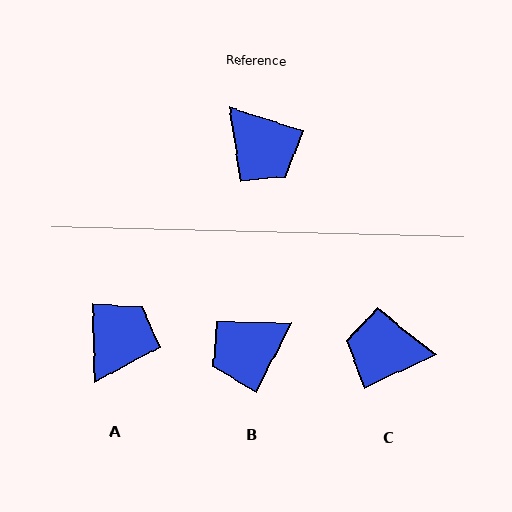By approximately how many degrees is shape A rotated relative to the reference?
Approximately 109 degrees counter-clockwise.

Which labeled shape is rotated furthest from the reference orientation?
C, about 138 degrees away.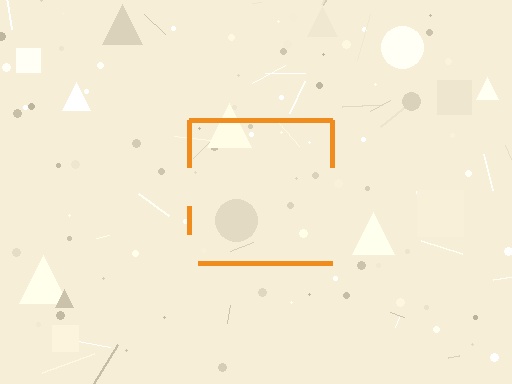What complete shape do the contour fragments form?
The contour fragments form a square.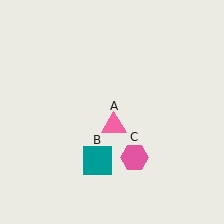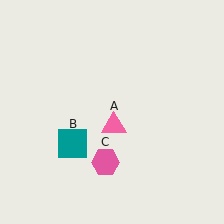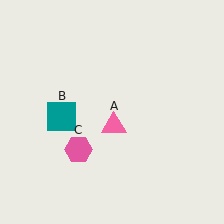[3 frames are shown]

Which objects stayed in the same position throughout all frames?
Pink triangle (object A) remained stationary.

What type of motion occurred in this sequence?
The teal square (object B), pink hexagon (object C) rotated clockwise around the center of the scene.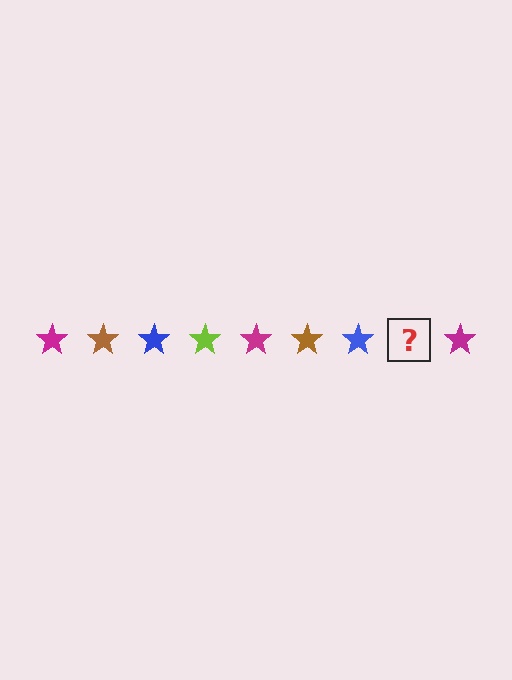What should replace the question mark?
The question mark should be replaced with a lime star.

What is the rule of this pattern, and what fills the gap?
The rule is that the pattern cycles through magenta, brown, blue, lime stars. The gap should be filled with a lime star.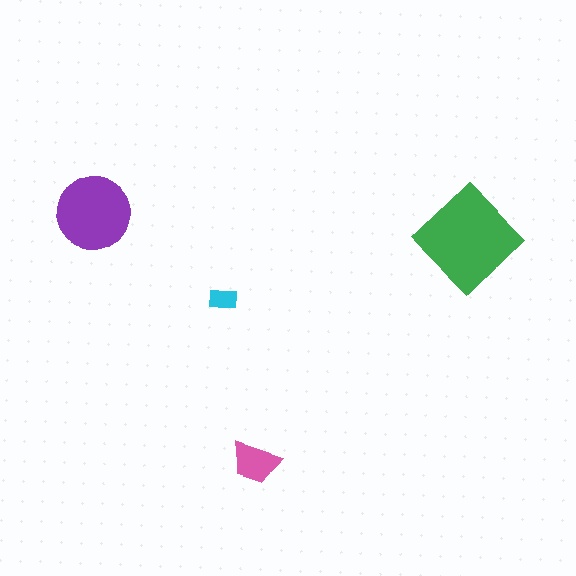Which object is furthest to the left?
The purple circle is leftmost.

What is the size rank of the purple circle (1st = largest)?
2nd.